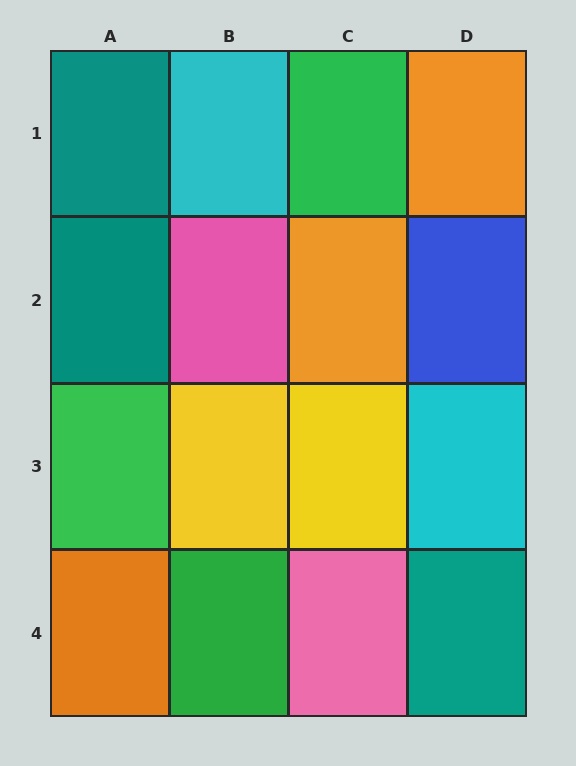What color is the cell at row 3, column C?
Yellow.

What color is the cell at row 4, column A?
Orange.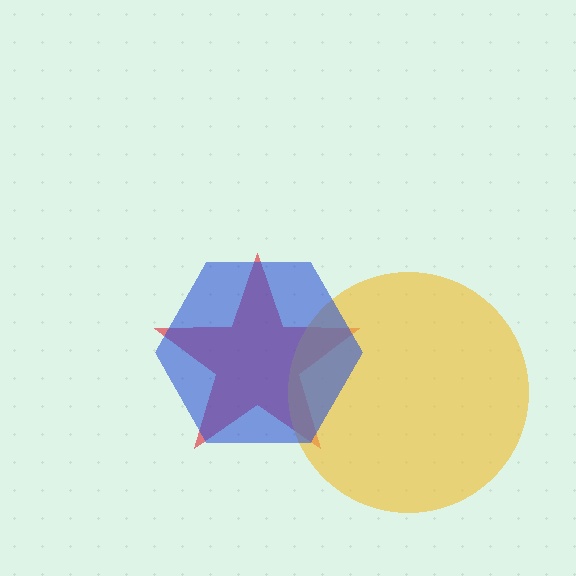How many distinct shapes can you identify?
There are 3 distinct shapes: a red star, a yellow circle, a blue hexagon.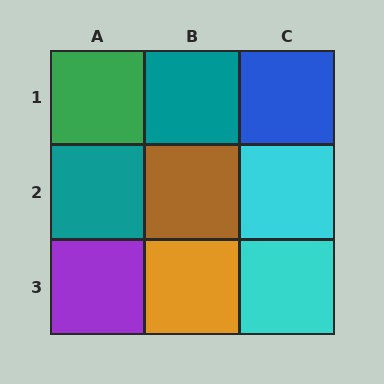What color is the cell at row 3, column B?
Orange.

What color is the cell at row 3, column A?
Purple.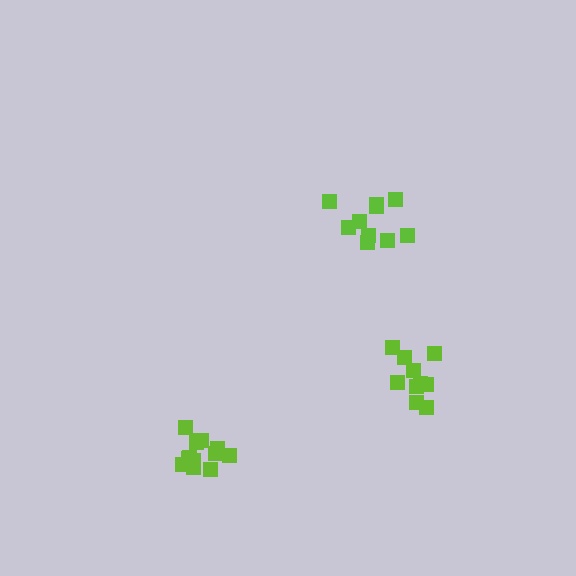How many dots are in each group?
Group 1: 10 dots, Group 2: 10 dots, Group 3: 13 dots (33 total).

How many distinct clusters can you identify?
There are 3 distinct clusters.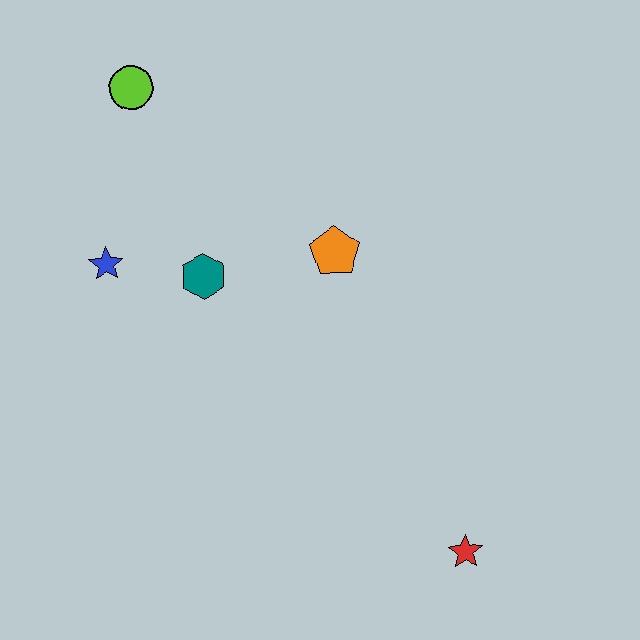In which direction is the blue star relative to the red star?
The blue star is to the left of the red star.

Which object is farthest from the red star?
The lime circle is farthest from the red star.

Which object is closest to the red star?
The orange pentagon is closest to the red star.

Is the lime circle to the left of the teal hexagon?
Yes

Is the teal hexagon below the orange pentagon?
Yes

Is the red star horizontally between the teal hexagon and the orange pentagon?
No